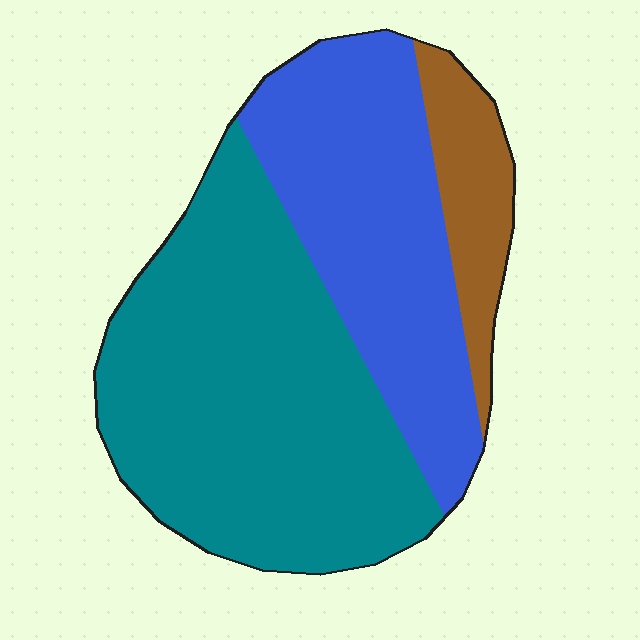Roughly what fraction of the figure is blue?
Blue covers roughly 35% of the figure.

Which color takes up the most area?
Teal, at roughly 55%.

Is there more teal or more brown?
Teal.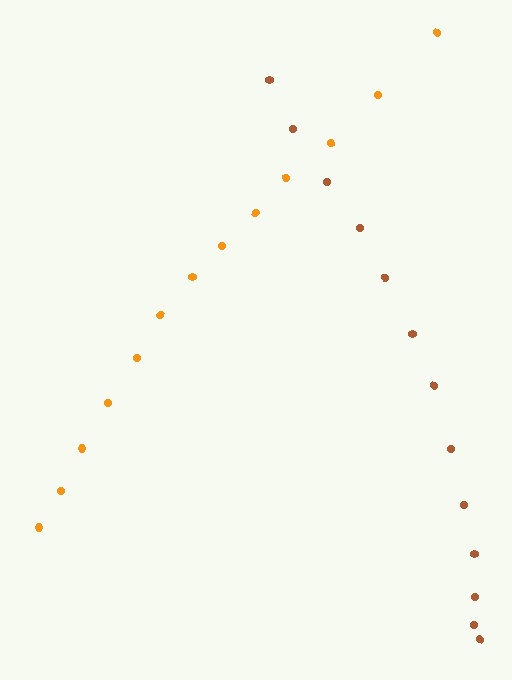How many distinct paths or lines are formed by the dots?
There are 2 distinct paths.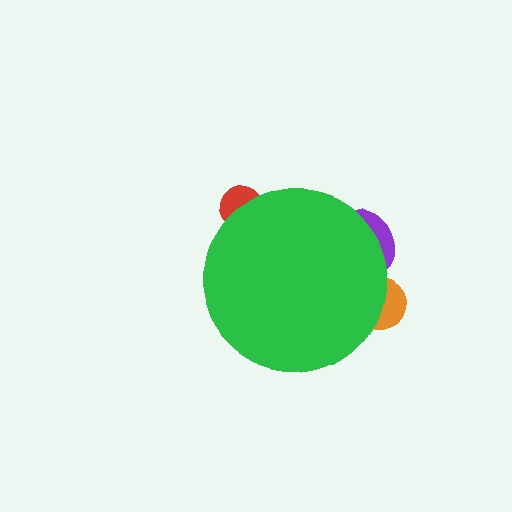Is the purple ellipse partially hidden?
Yes, the purple ellipse is partially hidden behind the green circle.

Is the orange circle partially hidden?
Yes, the orange circle is partially hidden behind the green circle.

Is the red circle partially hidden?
Yes, the red circle is partially hidden behind the green circle.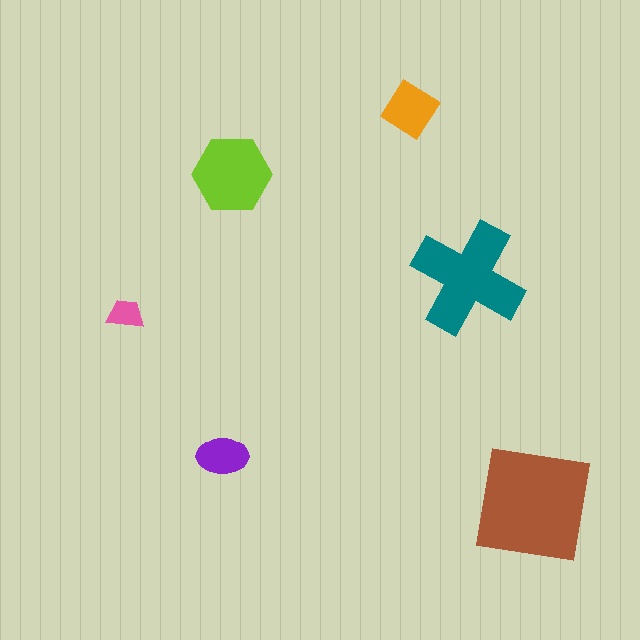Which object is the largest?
The brown square.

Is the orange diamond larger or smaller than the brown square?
Smaller.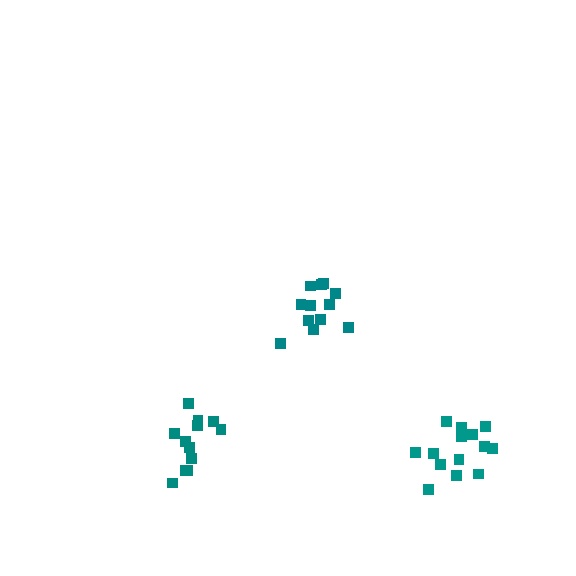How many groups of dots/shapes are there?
There are 3 groups.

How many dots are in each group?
Group 1: 12 dots, Group 2: 12 dots, Group 3: 14 dots (38 total).